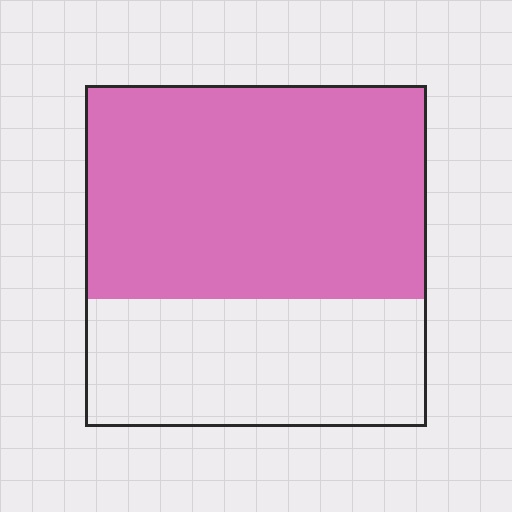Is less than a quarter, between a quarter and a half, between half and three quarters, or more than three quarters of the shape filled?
Between half and three quarters.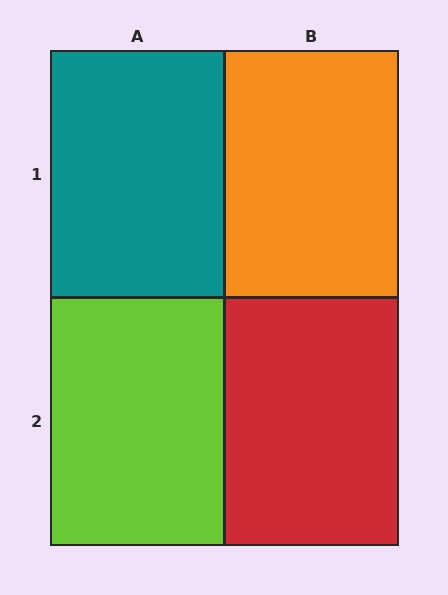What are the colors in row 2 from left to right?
Lime, red.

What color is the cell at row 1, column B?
Orange.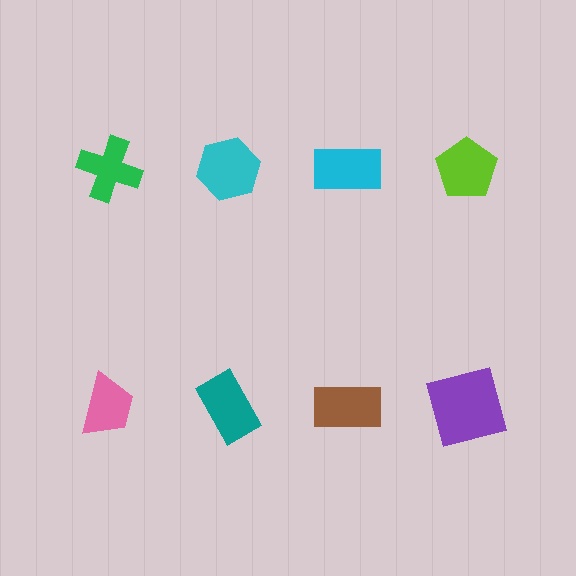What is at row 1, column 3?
A cyan rectangle.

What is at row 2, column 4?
A purple square.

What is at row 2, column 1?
A pink trapezoid.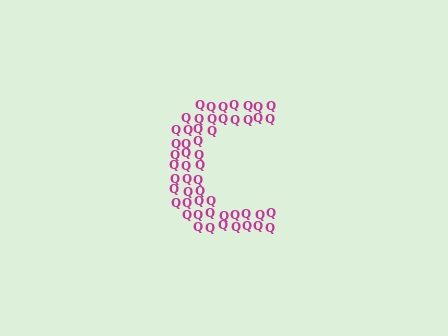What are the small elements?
The small elements are letter Q's.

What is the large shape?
The large shape is the letter C.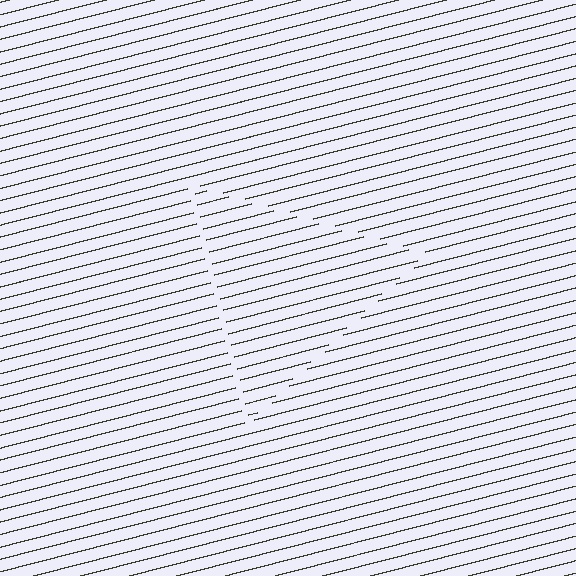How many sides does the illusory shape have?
3 sides — the line-ends trace a triangle.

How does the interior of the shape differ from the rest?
The interior of the shape contains the same grating, shifted by half a period — the contour is defined by the phase discontinuity where line-ends from the inner and outer gratings abut.